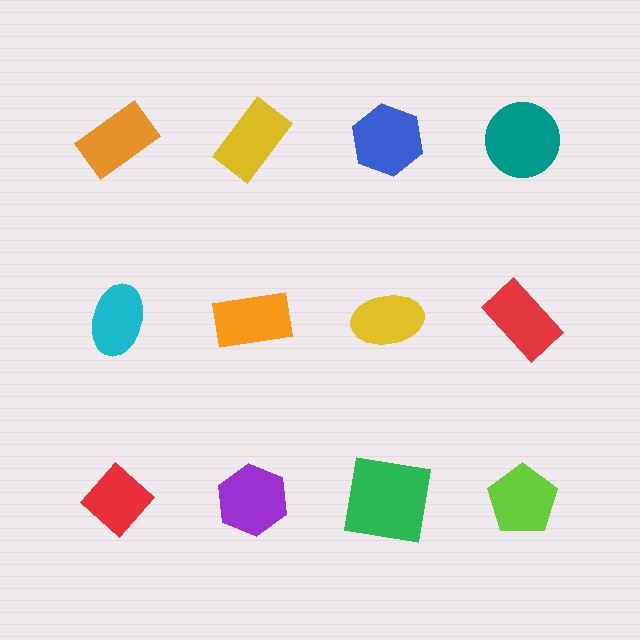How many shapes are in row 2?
4 shapes.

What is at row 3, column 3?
A green square.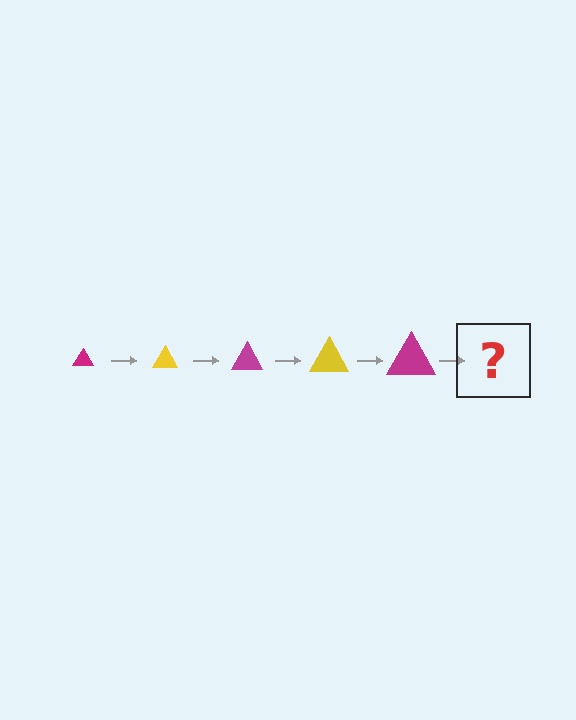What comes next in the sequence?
The next element should be a yellow triangle, larger than the previous one.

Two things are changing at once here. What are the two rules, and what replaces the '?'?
The two rules are that the triangle grows larger each step and the color cycles through magenta and yellow. The '?' should be a yellow triangle, larger than the previous one.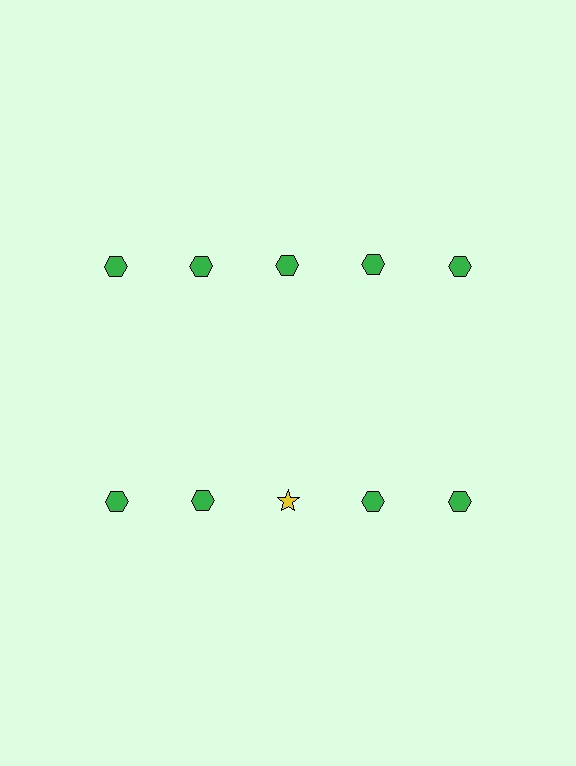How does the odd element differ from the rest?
It differs in both color (yellow instead of green) and shape (star instead of hexagon).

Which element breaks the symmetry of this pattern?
The yellow star in the second row, center column breaks the symmetry. All other shapes are green hexagons.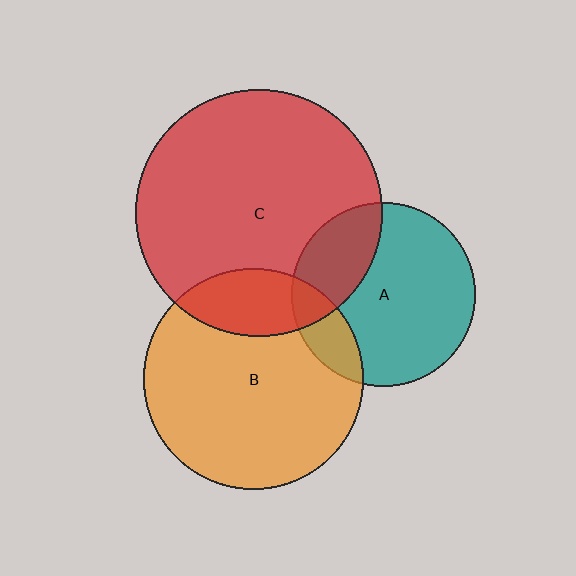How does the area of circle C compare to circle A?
Approximately 1.8 times.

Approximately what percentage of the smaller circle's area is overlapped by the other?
Approximately 25%.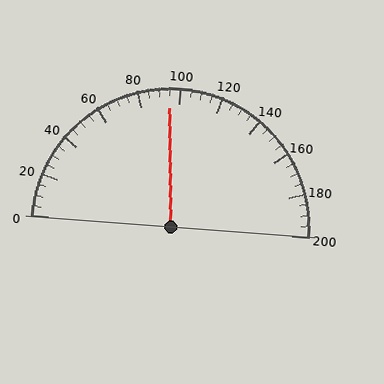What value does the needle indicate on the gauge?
The needle indicates approximately 95.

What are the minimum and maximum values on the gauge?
The gauge ranges from 0 to 200.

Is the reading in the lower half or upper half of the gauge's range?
The reading is in the lower half of the range (0 to 200).